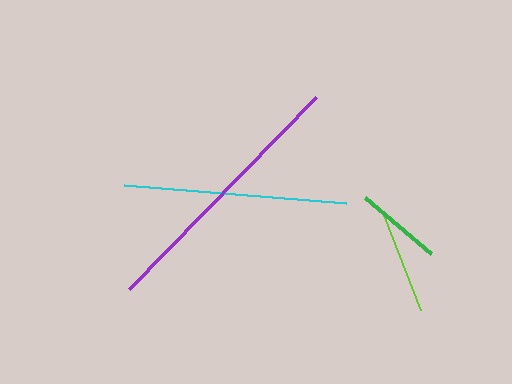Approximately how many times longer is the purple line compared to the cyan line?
The purple line is approximately 1.2 times the length of the cyan line.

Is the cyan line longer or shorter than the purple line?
The purple line is longer than the cyan line.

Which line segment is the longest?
The purple line is the longest at approximately 268 pixels.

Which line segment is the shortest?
The green line is the shortest at approximately 86 pixels.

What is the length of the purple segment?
The purple segment is approximately 268 pixels long.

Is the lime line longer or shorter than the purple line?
The purple line is longer than the lime line.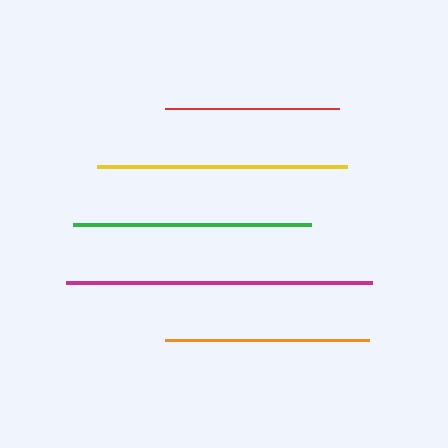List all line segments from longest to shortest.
From longest to shortest: magenta, yellow, green, orange, red.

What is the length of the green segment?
The green segment is approximately 239 pixels long.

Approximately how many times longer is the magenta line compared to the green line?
The magenta line is approximately 1.3 times the length of the green line.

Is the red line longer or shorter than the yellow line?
The yellow line is longer than the red line.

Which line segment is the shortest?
The red line is the shortest at approximately 174 pixels.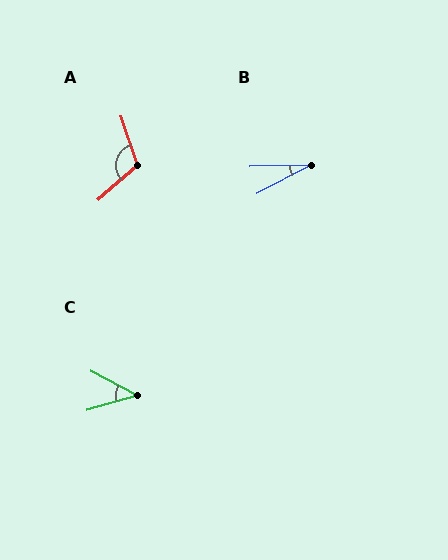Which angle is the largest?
A, at approximately 113 degrees.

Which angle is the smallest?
B, at approximately 26 degrees.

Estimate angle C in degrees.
Approximately 44 degrees.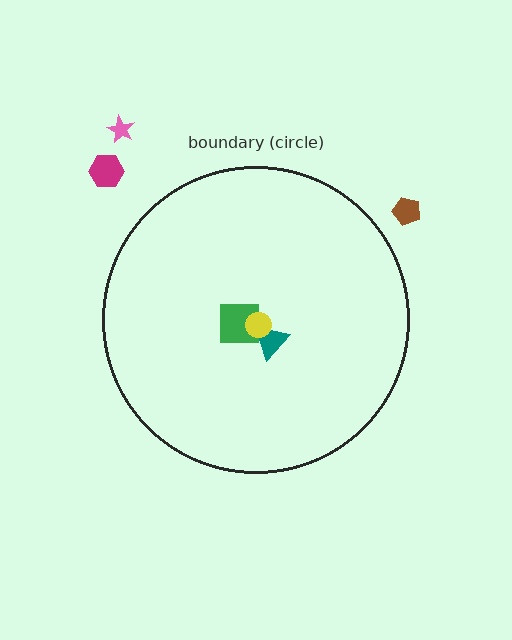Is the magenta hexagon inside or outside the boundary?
Outside.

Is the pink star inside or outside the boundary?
Outside.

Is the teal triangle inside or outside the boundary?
Inside.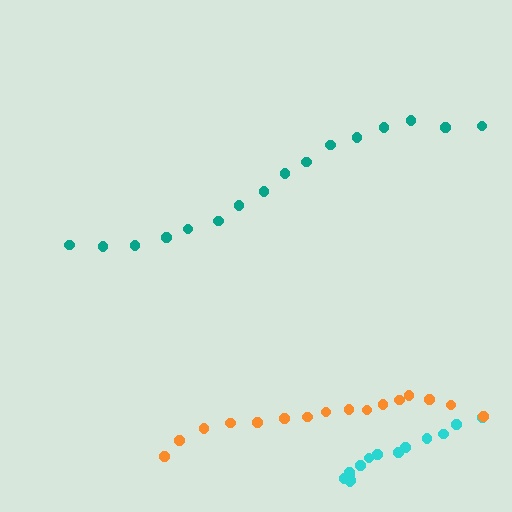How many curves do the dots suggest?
There are 3 distinct paths.